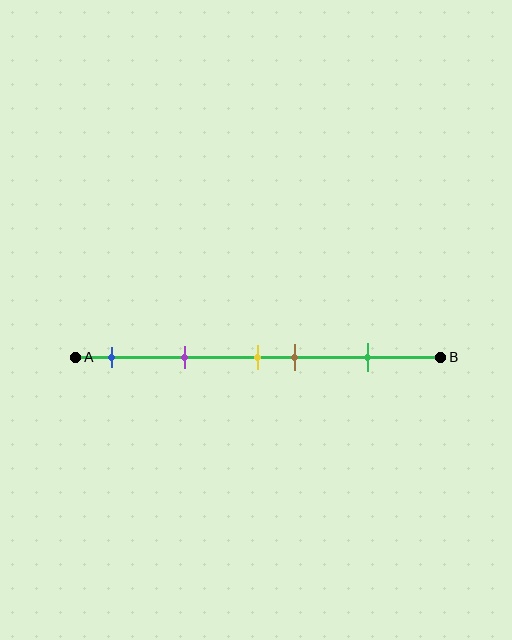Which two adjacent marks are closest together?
The yellow and brown marks are the closest adjacent pair.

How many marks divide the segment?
There are 5 marks dividing the segment.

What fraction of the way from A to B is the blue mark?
The blue mark is approximately 10% (0.1) of the way from A to B.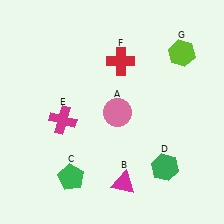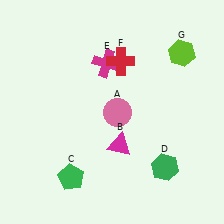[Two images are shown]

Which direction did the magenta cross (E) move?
The magenta cross (E) moved up.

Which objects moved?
The objects that moved are: the magenta triangle (B), the magenta cross (E).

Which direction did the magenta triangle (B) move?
The magenta triangle (B) moved up.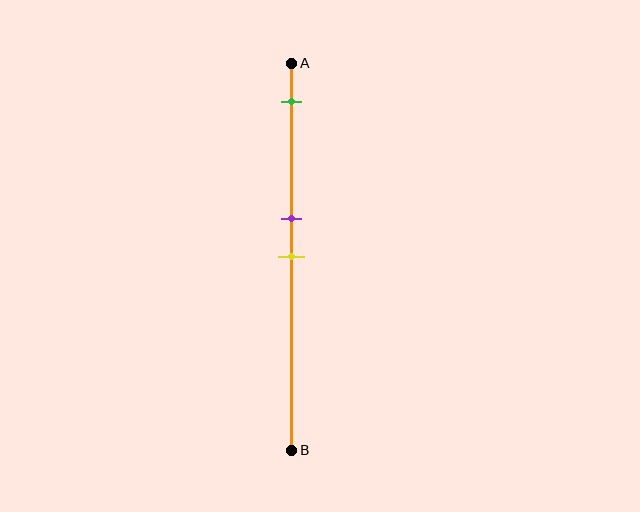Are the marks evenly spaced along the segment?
No, the marks are not evenly spaced.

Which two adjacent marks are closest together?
The purple and yellow marks are the closest adjacent pair.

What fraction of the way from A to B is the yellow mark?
The yellow mark is approximately 50% (0.5) of the way from A to B.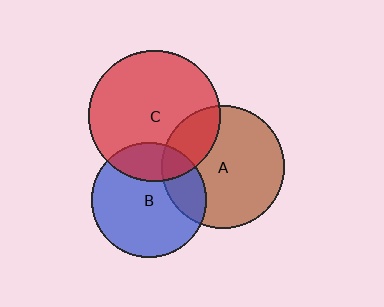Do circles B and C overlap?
Yes.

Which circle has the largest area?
Circle C (red).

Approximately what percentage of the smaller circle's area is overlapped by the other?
Approximately 25%.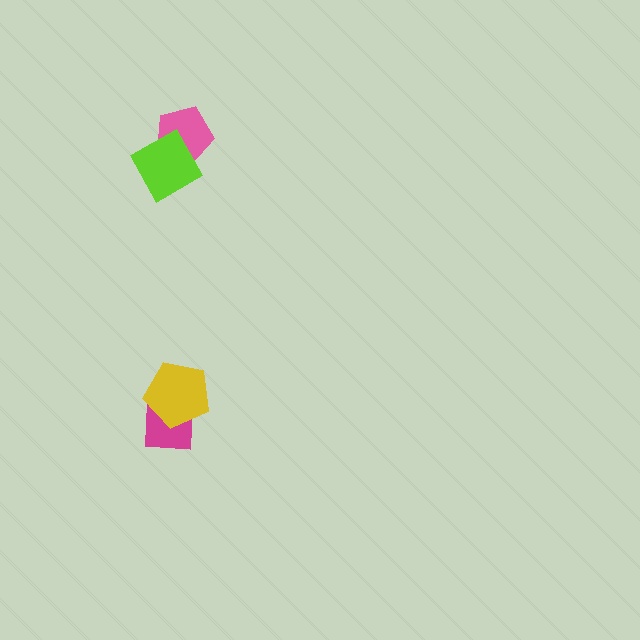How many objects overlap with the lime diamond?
1 object overlaps with the lime diamond.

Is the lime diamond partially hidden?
No, no other shape covers it.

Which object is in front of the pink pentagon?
The lime diamond is in front of the pink pentagon.